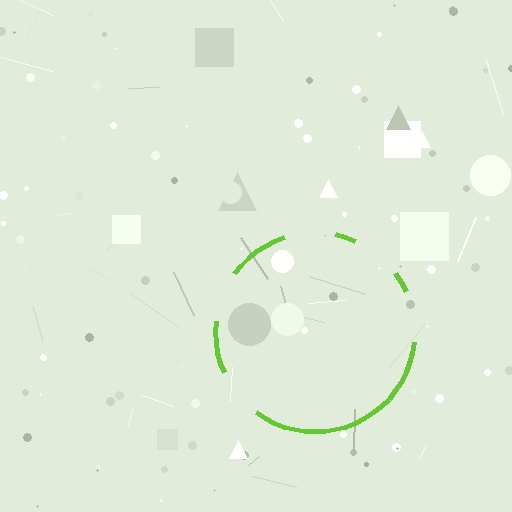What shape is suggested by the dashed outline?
The dashed outline suggests a circle.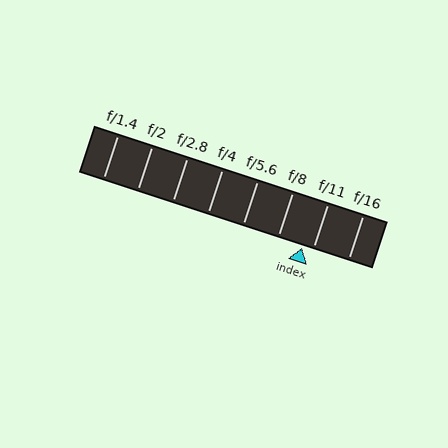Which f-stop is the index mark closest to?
The index mark is closest to f/11.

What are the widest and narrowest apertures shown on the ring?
The widest aperture shown is f/1.4 and the narrowest is f/16.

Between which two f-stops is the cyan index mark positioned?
The index mark is between f/8 and f/11.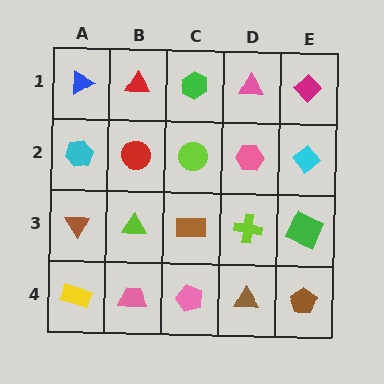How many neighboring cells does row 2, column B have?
4.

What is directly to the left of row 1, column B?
A blue triangle.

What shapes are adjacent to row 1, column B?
A red circle (row 2, column B), a blue triangle (row 1, column A), a green hexagon (row 1, column C).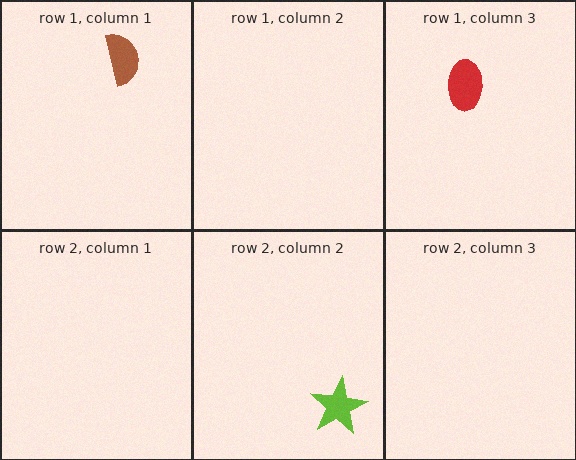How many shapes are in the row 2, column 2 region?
1.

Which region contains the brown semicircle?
The row 1, column 1 region.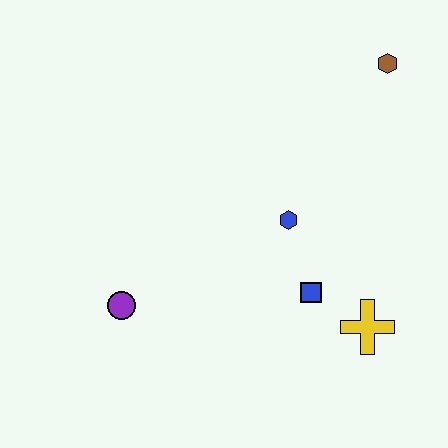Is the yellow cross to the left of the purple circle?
No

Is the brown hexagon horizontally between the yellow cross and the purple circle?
No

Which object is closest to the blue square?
The yellow cross is closest to the blue square.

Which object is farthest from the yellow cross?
The brown hexagon is farthest from the yellow cross.